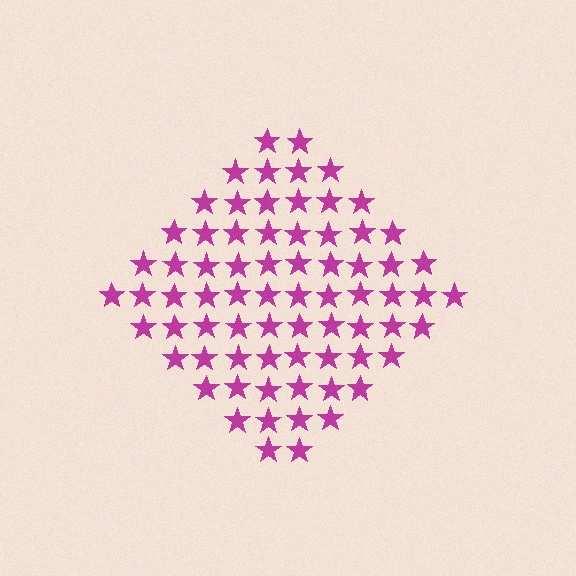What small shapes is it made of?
It is made of small stars.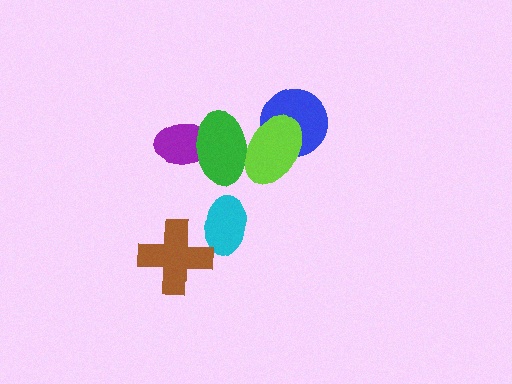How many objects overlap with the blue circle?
1 object overlaps with the blue circle.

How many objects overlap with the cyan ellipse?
1 object overlaps with the cyan ellipse.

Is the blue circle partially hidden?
Yes, it is partially covered by another shape.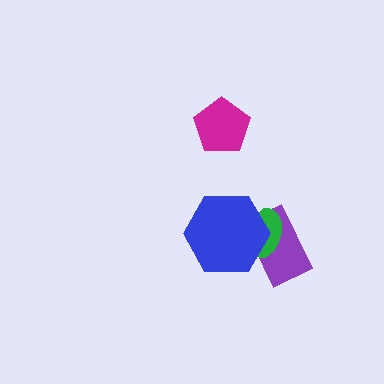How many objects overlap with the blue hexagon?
2 objects overlap with the blue hexagon.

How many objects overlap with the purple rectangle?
2 objects overlap with the purple rectangle.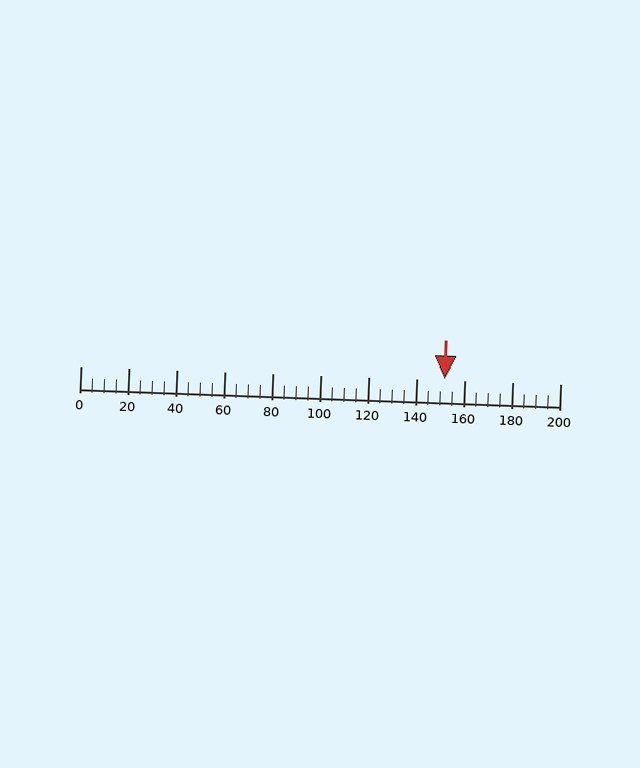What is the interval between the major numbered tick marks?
The major tick marks are spaced 20 units apart.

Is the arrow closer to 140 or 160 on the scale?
The arrow is closer to 160.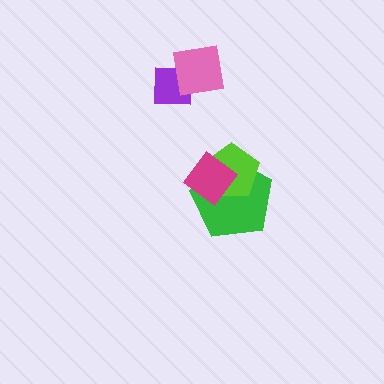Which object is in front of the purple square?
The pink square is in front of the purple square.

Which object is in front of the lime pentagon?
The magenta diamond is in front of the lime pentagon.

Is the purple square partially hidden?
Yes, it is partially covered by another shape.